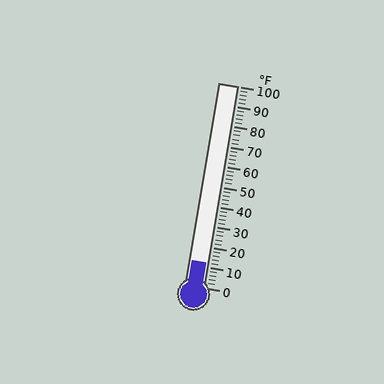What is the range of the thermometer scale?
The thermometer scale ranges from 0°F to 100°F.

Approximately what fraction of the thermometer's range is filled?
The thermometer is filled to approximately 10% of its range.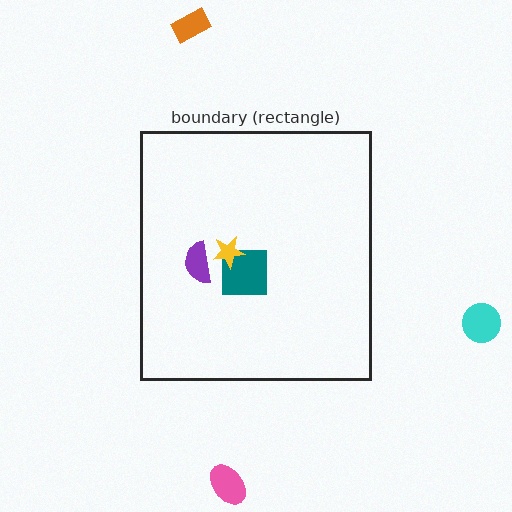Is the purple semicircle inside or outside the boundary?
Inside.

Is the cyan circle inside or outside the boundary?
Outside.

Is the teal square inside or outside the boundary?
Inside.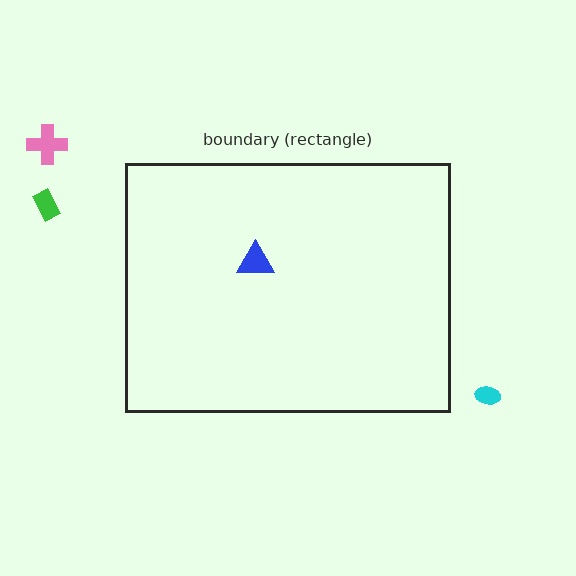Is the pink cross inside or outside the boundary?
Outside.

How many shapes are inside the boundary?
1 inside, 3 outside.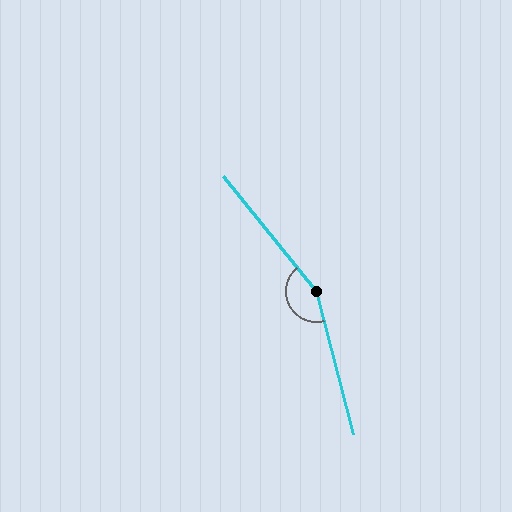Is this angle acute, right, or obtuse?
It is obtuse.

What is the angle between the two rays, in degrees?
Approximately 156 degrees.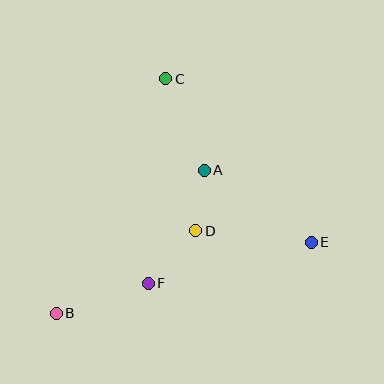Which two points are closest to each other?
Points A and D are closest to each other.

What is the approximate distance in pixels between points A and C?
The distance between A and C is approximately 99 pixels.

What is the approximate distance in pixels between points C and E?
The distance between C and E is approximately 219 pixels.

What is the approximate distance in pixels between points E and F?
The distance between E and F is approximately 168 pixels.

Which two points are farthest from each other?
Points B and E are farthest from each other.